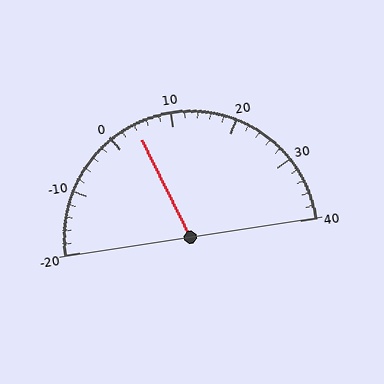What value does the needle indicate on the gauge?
The needle indicates approximately 4.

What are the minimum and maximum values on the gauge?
The gauge ranges from -20 to 40.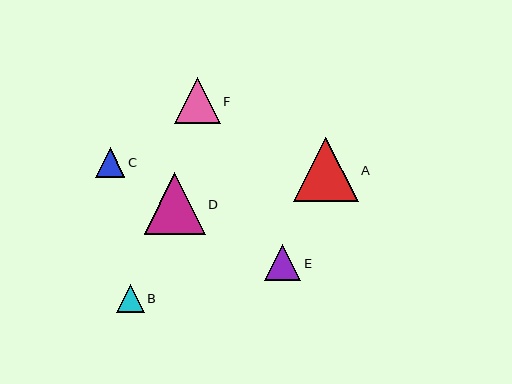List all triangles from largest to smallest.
From largest to smallest: A, D, F, E, C, B.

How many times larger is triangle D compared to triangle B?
Triangle D is approximately 2.2 times the size of triangle B.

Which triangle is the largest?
Triangle A is the largest with a size of approximately 64 pixels.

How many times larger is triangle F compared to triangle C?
Triangle F is approximately 1.6 times the size of triangle C.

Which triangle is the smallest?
Triangle B is the smallest with a size of approximately 28 pixels.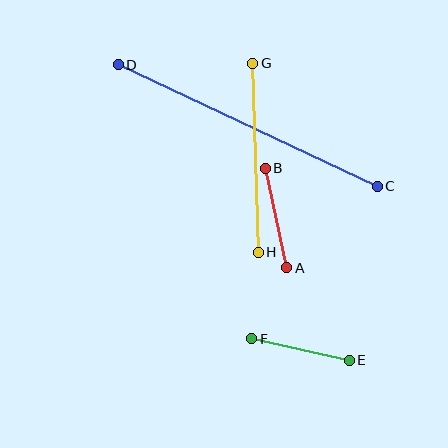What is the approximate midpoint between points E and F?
The midpoint is at approximately (300, 350) pixels.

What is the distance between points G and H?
The distance is approximately 189 pixels.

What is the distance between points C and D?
The distance is approximately 286 pixels.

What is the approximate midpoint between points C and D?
The midpoint is at approximately (248, 125) pixels.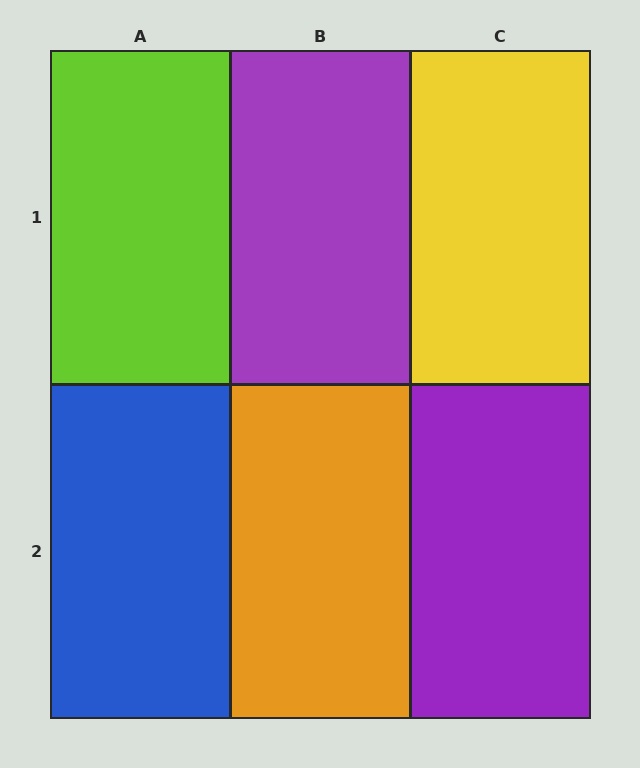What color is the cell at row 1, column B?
Purple.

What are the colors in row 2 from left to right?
Blue, orange, purple.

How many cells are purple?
2 cells are purple.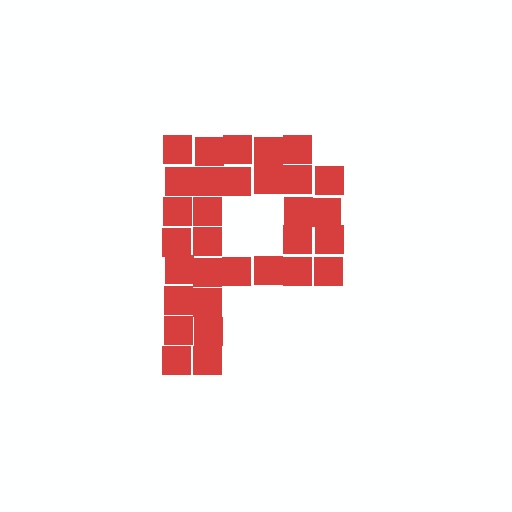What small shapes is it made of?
It is made of small squares.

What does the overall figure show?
The overall figure shows the letter P.